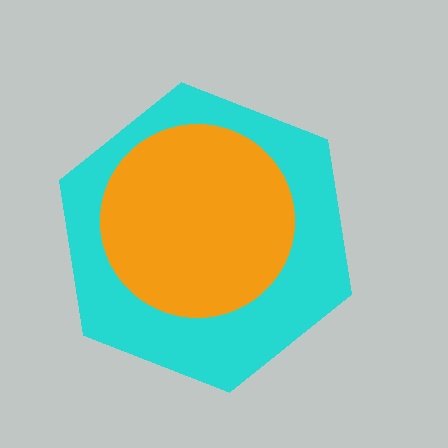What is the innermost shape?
The orange circle.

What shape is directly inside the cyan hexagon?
The orange circle.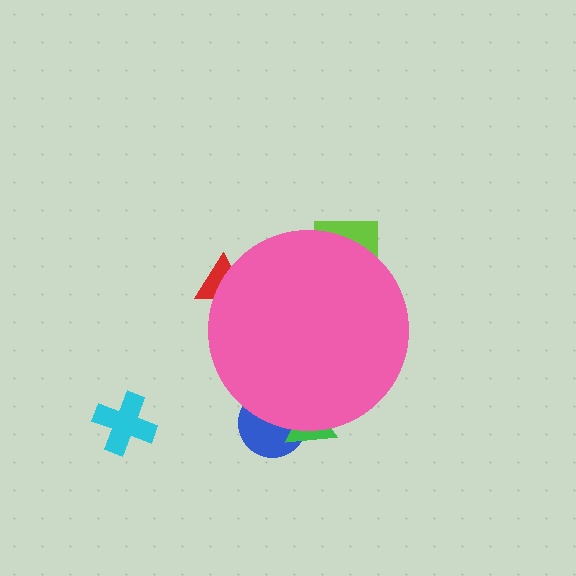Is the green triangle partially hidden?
Yes, the green triangle is partially hidden behind the pink circle.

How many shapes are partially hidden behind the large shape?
4 shapes are partially hidden.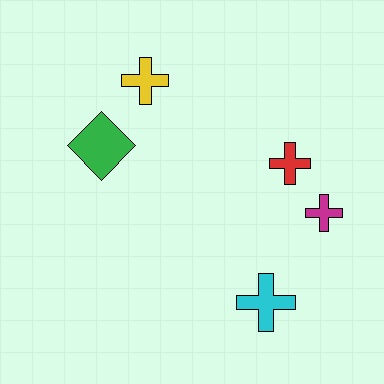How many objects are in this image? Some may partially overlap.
There are 5 objects.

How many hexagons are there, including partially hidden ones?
There are no hexagons.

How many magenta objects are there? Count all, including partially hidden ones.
There is 1 magenta object.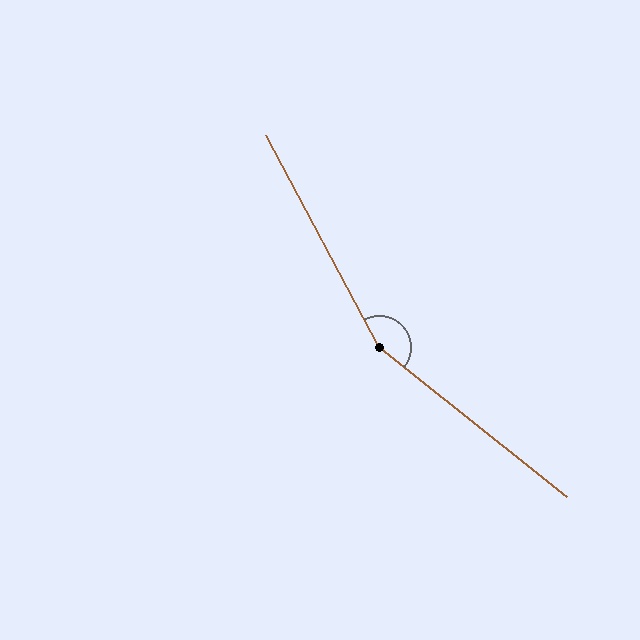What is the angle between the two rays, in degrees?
Approximately 157 degrees.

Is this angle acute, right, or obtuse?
It is obtuse.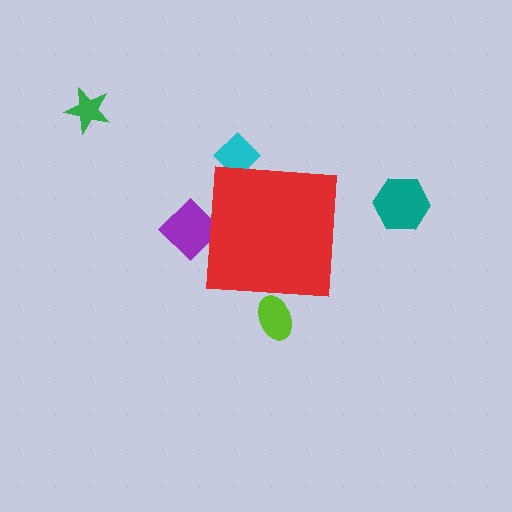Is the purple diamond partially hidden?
Yes, the purple diamond is partially hidden behind the red square.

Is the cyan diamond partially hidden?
Yes, the cyan diamond is partially hidden behind the red square.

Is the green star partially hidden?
No, the green star is fully visible.